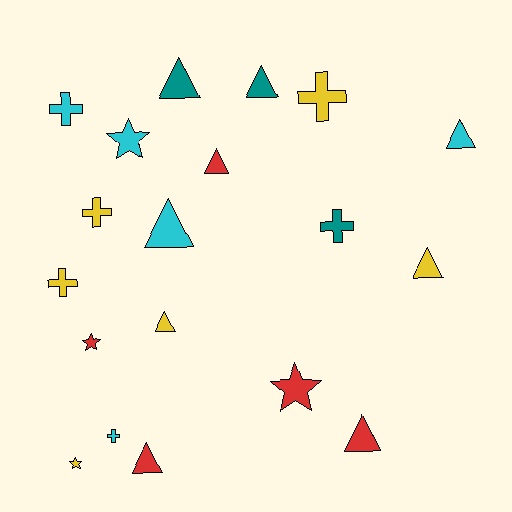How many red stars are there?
There are 2 red stars.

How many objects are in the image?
There are 19 objects.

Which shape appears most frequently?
Triangle, with 9 objects.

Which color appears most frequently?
Yellow, with 6 objects.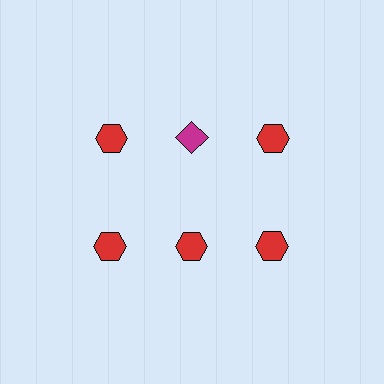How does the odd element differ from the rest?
It differs in both color (magenta instead of red) and shape (diamond instead of hexagon).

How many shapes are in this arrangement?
There are 6 shapes arranged in a grid pattern.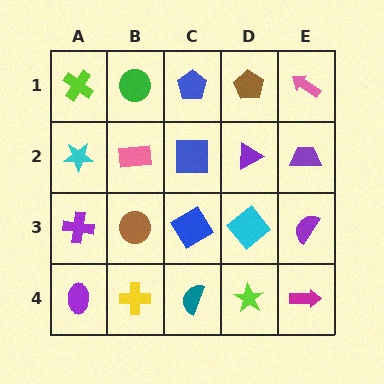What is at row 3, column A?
A purple cross.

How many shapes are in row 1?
5 shapes.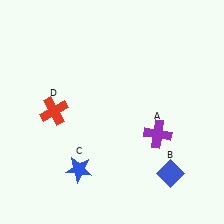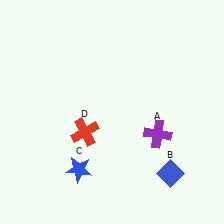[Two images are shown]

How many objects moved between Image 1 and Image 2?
1 object moved between the two images.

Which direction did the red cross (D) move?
The red cross (D) moved right.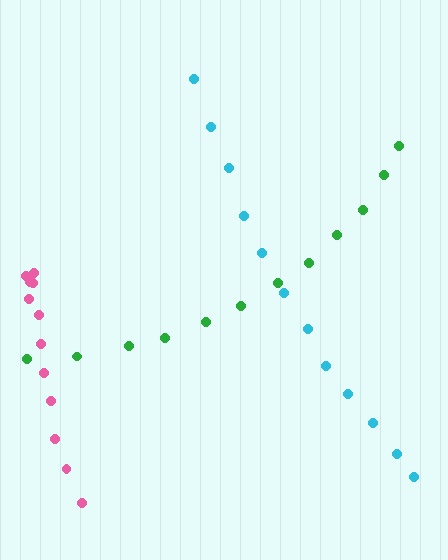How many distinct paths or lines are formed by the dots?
There are 3 distinct paths.